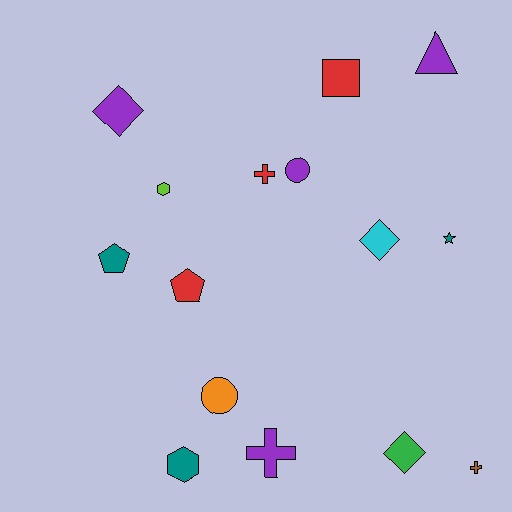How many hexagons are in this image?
There are 2 hexagons.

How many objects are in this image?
There are 15 objects.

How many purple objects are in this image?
There are 4 purple objects.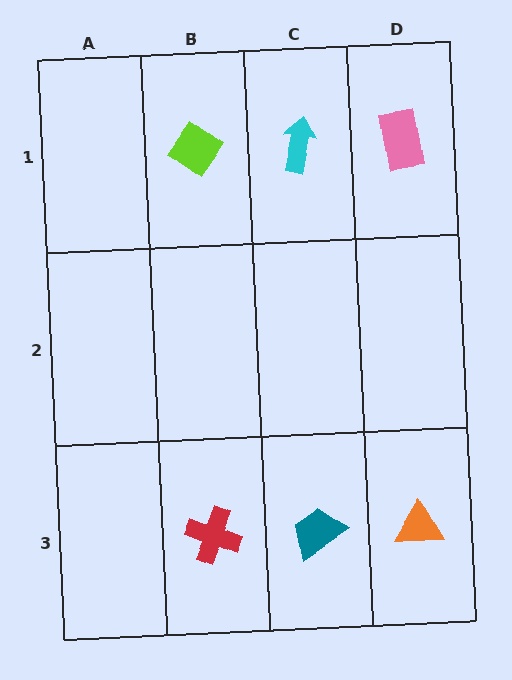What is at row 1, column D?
A pink rectangle.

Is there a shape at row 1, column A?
No, that cell is empty.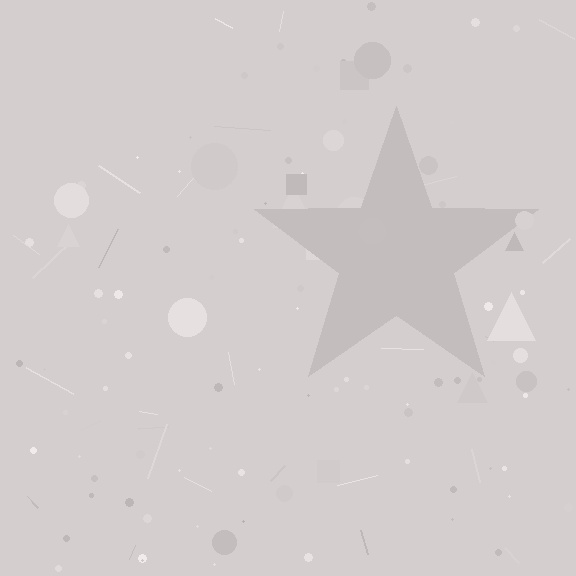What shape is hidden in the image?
A star is hidden in the image.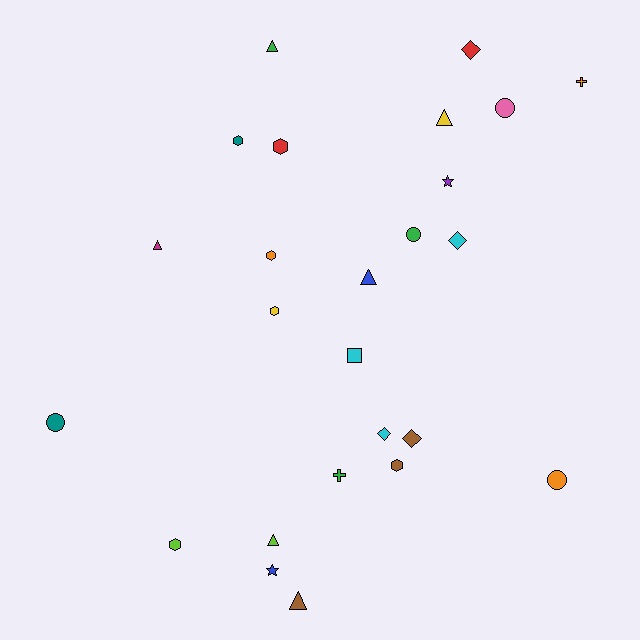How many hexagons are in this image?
There are 6 hexagons.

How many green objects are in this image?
There are 3 green objects.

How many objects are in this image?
There are 25 objects.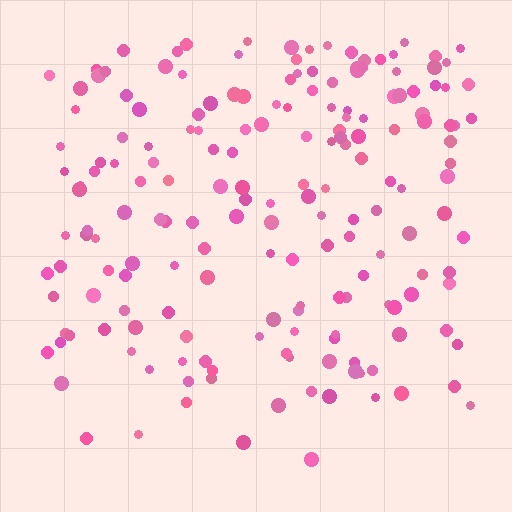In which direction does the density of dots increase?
From bottom to top, with the top side densest.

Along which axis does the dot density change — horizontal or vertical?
Vertical.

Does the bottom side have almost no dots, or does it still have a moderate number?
Still a moderate number, just noticeably fewer than the top.